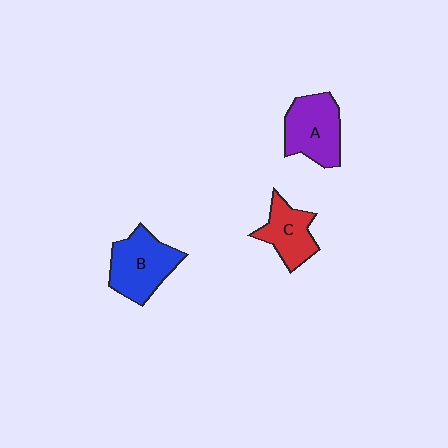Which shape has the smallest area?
Shape C (red).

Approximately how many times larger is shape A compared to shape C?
Approximately 1.3 times.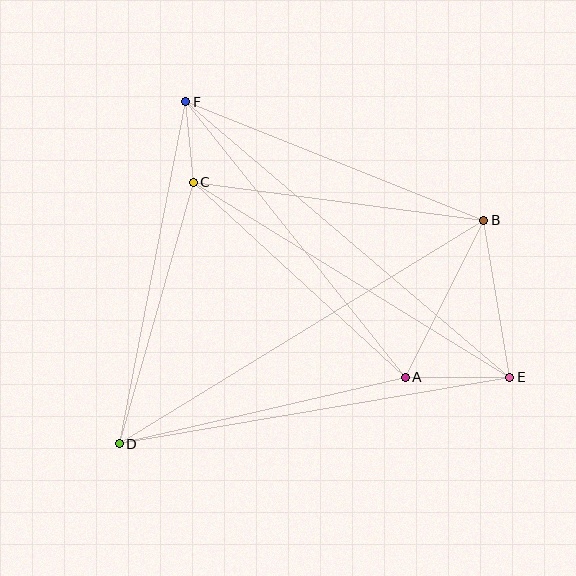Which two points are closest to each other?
Points C and F are closest to each other.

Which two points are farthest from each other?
Points B and D are farthest from each other.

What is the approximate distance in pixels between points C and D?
The distance between C and D is approximately 272 pixels.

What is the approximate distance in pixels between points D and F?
The distance between D and F is approximately 348 pixels.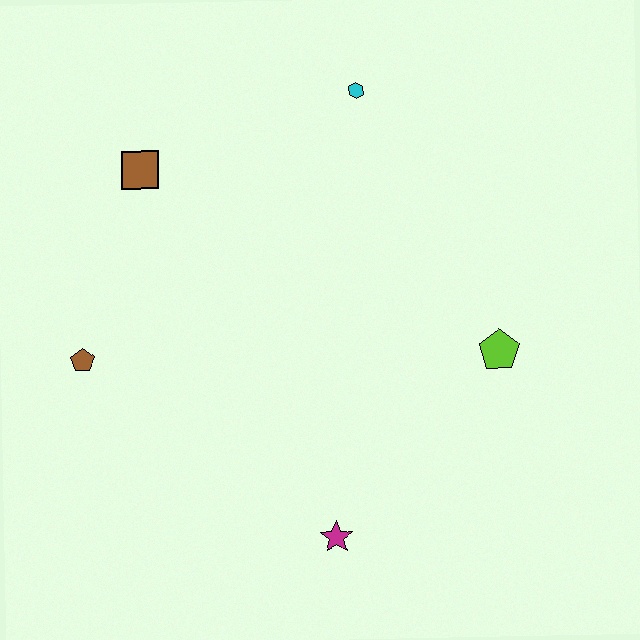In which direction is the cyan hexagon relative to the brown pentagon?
The cyan hexagon is to the right of the brown pentagon.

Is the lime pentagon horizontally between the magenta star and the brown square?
No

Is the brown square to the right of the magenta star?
No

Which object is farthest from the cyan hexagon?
The magenta star is farthest from the cyan hexagon.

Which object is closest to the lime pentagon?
The magenta star is closest to the lime pentagon.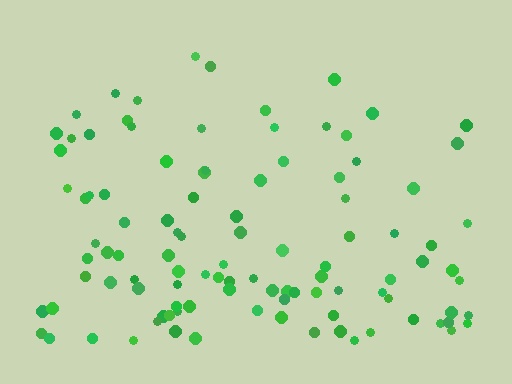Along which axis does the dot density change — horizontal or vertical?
Vertical.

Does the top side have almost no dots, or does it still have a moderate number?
Still a moderate number, just noticeably fewer than the bottom.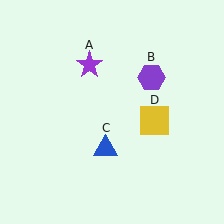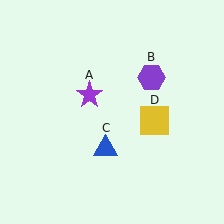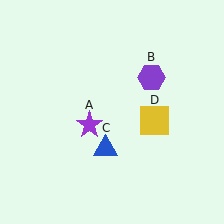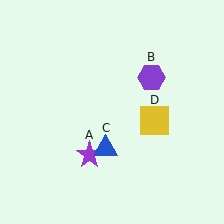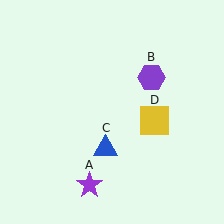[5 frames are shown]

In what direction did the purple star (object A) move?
The purple star (object A) moved down.